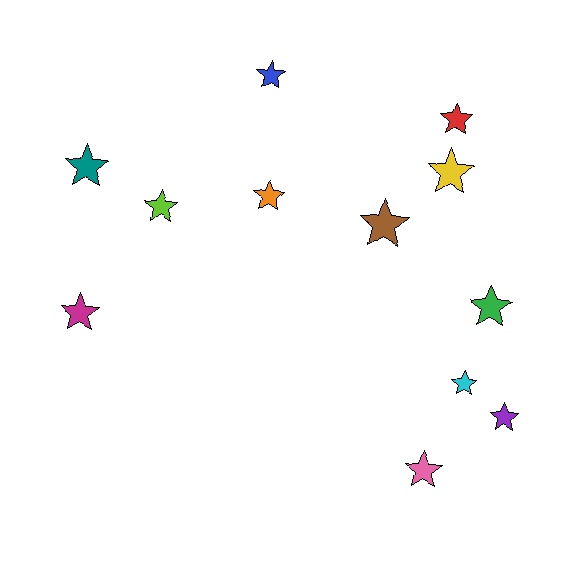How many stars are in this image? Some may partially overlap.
There are 12 stars.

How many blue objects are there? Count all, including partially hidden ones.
There is 1 blue object.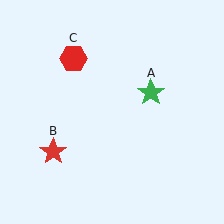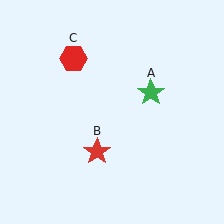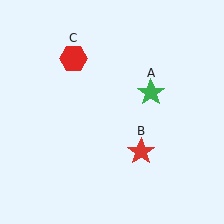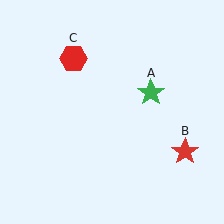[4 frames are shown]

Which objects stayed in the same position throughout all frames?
Green star (object A) and red hexagon (object C) remained stationary.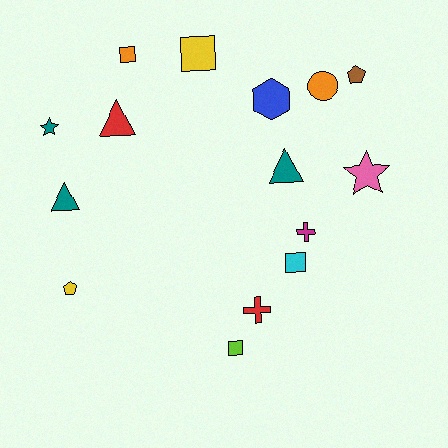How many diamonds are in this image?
There are no diamonds.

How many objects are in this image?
There are 15 objects.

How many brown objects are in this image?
There is 1 brown object.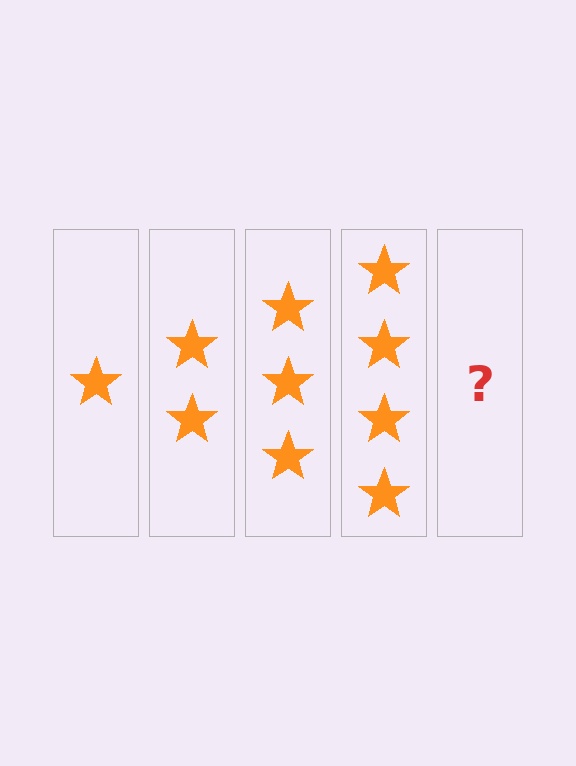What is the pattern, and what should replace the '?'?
The pattern is that each step adds one more star. The '?' should be 5 stars.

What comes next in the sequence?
The next element should be 5 stars.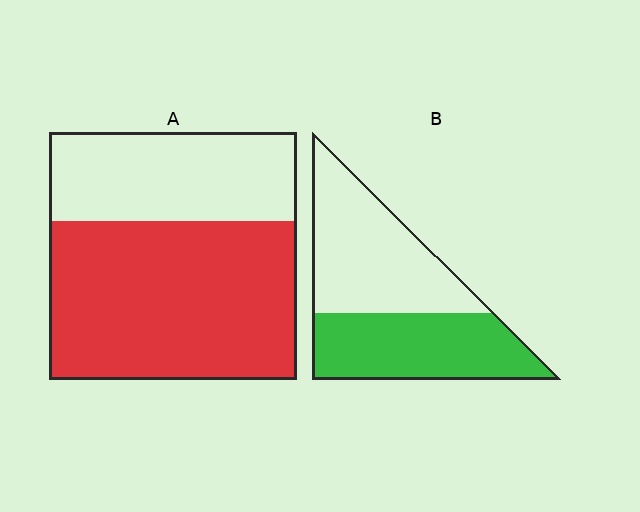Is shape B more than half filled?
Roughly half.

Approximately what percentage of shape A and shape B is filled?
A is approximately 65% and B is approximately 45%.